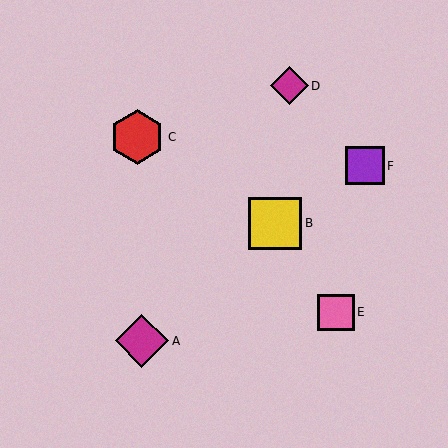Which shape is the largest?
The red hexagon (labeled C) is the largest.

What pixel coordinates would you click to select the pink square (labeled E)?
Click at (336, 312) to select the pink square E.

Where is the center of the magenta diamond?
The center of the magenta diamond is at (289, 86).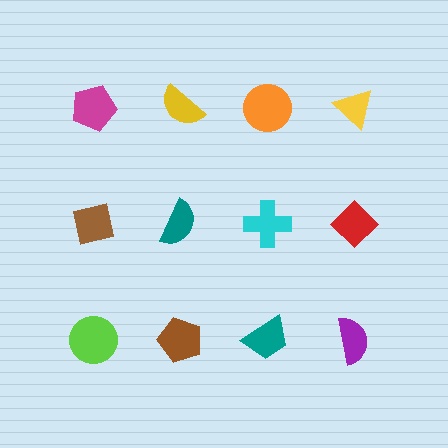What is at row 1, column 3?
An orange circle.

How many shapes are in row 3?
4 shapes.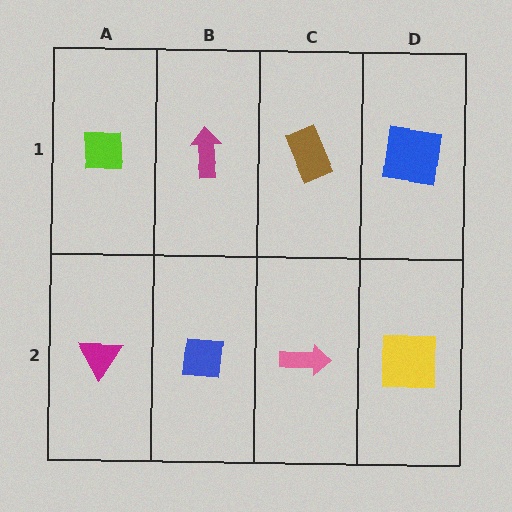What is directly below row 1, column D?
A yellow square.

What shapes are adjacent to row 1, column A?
A magenta triangle (row 2, column A), a magenta arrow (row 1, column B).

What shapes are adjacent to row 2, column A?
A lime square (row 1, column A), a blue square (row 2, column B).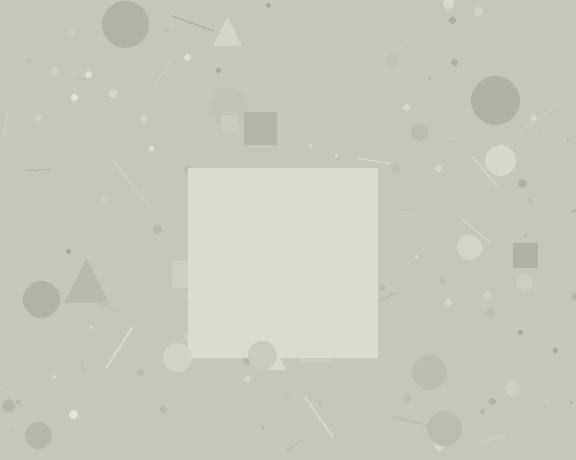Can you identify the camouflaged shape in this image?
The camouflaged shape is a square.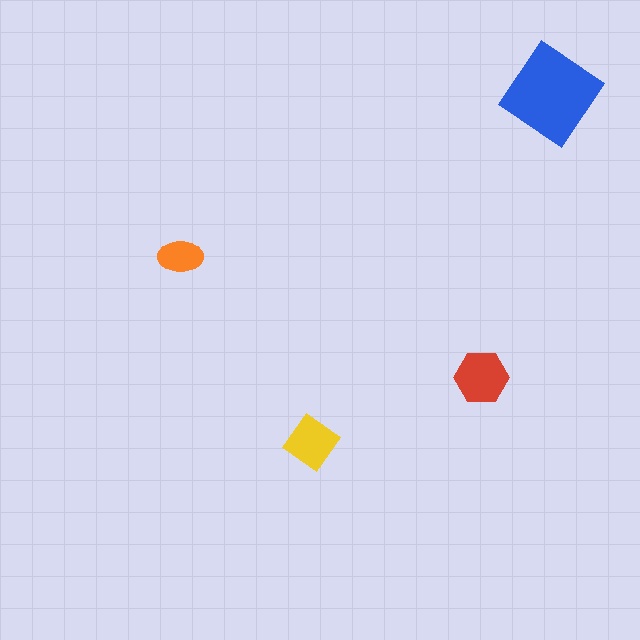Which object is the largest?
The blue diamond.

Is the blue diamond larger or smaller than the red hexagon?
Larger.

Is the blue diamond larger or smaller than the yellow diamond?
Larger.